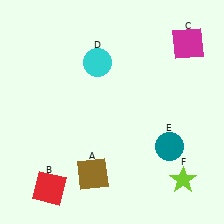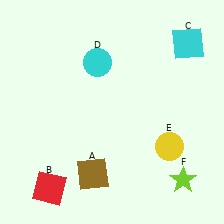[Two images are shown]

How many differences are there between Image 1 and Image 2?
There are 2 differences between the two images.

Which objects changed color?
C changed from magenta to cyan. E changed from teal to yellow.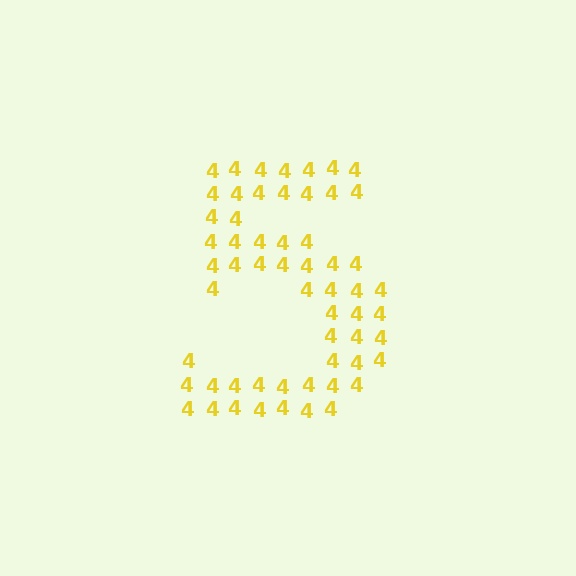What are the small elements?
The small elements are digit 4's.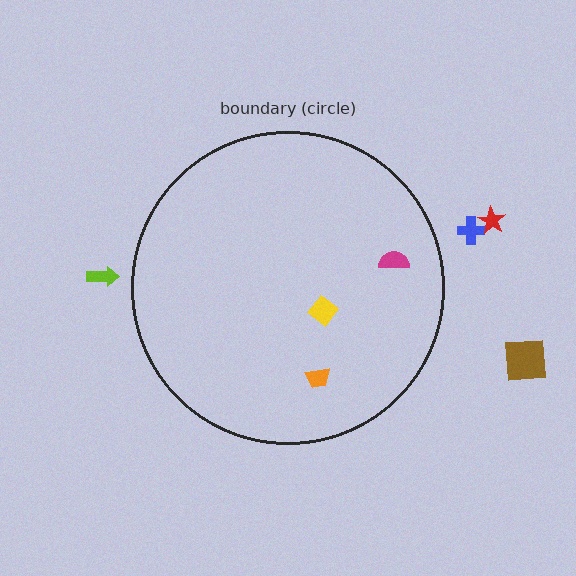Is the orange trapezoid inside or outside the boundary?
Inside.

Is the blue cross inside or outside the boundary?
Outside.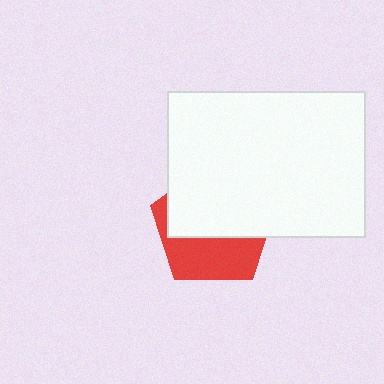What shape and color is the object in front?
The object in front is a white rectangle.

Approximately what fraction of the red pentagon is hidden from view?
Roughly 58% of the red pentagon is hidden behind the white rectangle.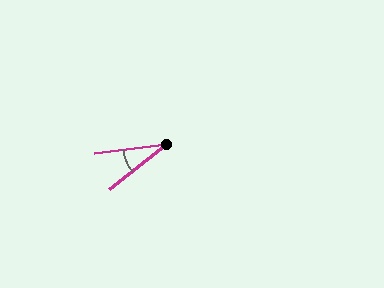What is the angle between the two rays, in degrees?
Approximately 31 degrees.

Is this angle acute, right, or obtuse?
It is acute.